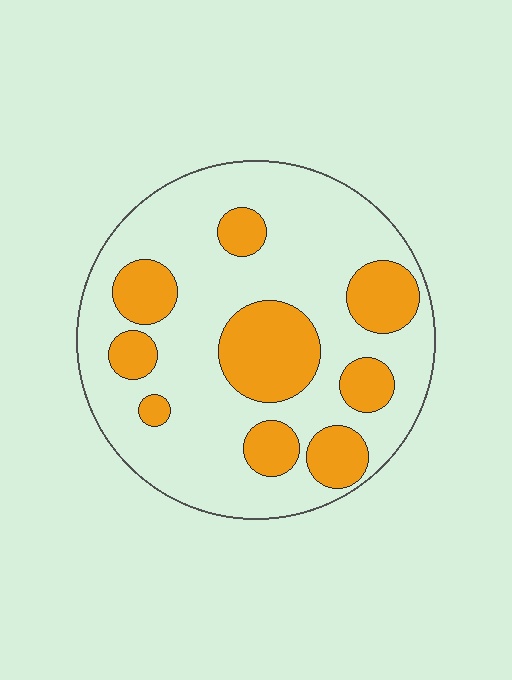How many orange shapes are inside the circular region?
9.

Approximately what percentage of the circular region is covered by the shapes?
Approximately 30%.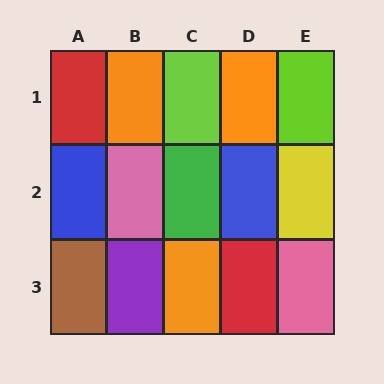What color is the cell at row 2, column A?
Blue.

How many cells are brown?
1 cell is brown.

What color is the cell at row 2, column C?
Green.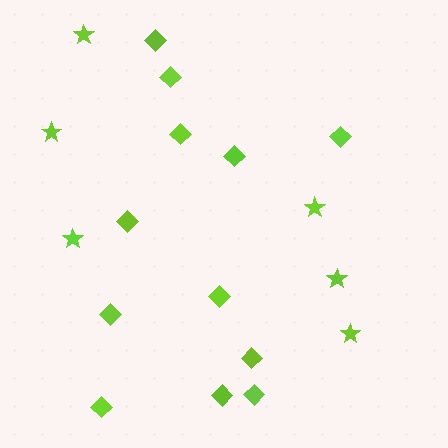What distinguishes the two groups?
There are 2 groups: one group of diamonds (12) and one group of stars (6).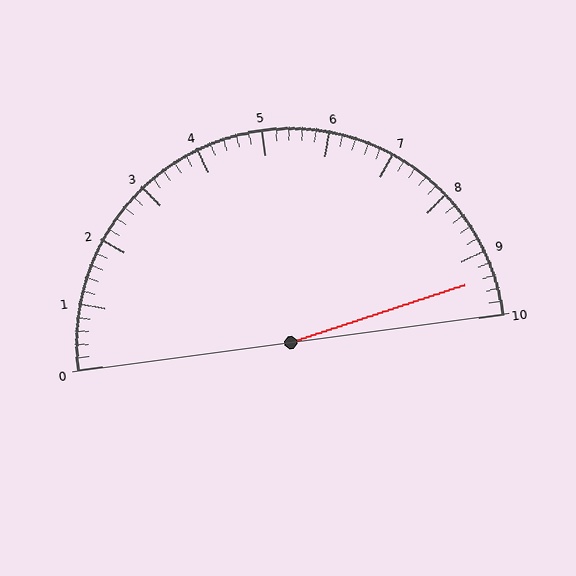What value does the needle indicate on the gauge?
The needle indicates approximately 9.4.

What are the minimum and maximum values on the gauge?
The gauge ranges from 0 to 10.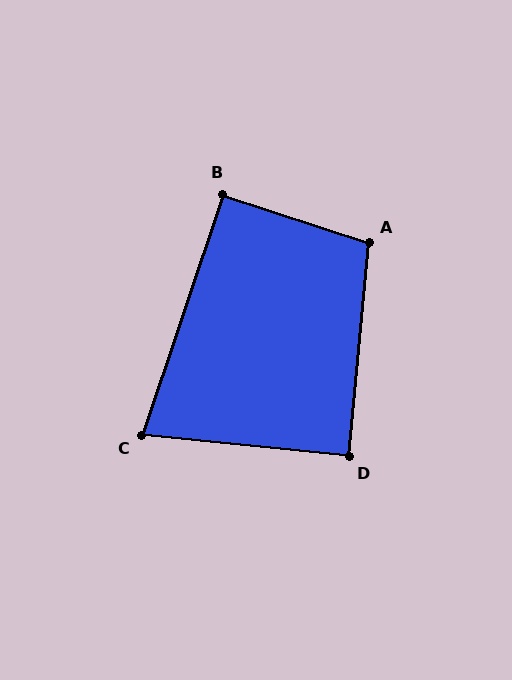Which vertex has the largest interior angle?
A, at approximately 103 degrees.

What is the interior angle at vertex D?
Approximately 90 degrees (approximately right).